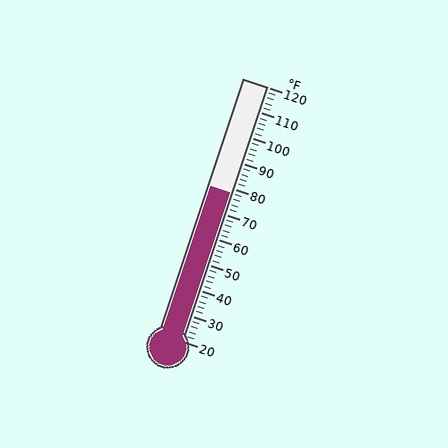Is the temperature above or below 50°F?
The temperature is above 50°F.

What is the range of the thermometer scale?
The thermometer scale ranges from 20°F to 120°F.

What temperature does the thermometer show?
The thermometer shows approximately 78°F.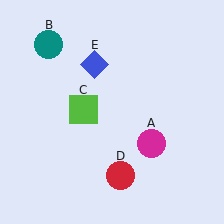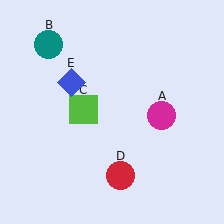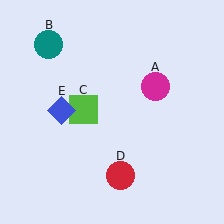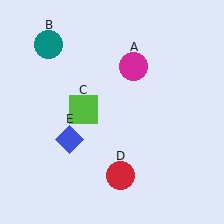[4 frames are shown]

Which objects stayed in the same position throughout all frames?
Teal circle (object B) and lime square (object C) and red circle (object D) remained stationary.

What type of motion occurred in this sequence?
The magenta circle (object A), blue diamond (object E) rotated counterclockwise around the center of the scene.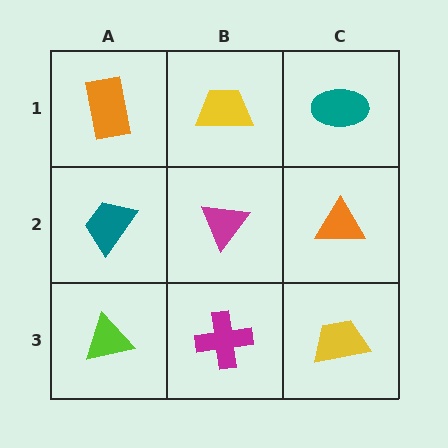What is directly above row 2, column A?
An orange rectangle.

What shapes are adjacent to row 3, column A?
A teal trapezoid (row 2, column A), a magenta cross (row 3, column B).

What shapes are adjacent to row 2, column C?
A teal ellipse (row 1, column C), a yellow trapezoid (row 3, column C), a magenta triangle (row 2, column B).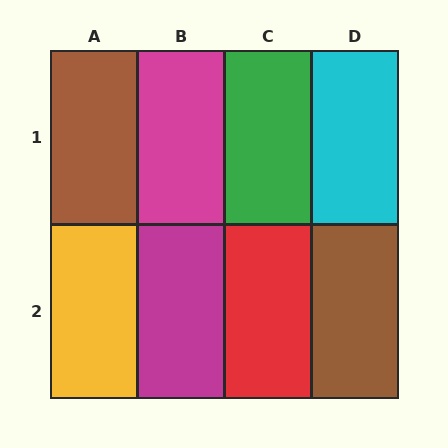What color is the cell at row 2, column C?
Red.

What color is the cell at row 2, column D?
Brown.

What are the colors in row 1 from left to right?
Brown, magenta, green, cyan.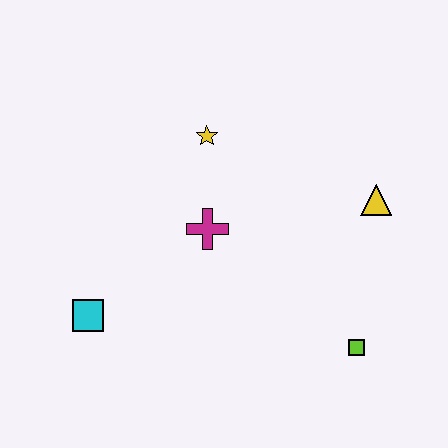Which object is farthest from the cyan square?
The yellow triangle is farthest from the cyan square.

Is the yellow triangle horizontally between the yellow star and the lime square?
No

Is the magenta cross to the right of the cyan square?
Yes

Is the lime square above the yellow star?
No